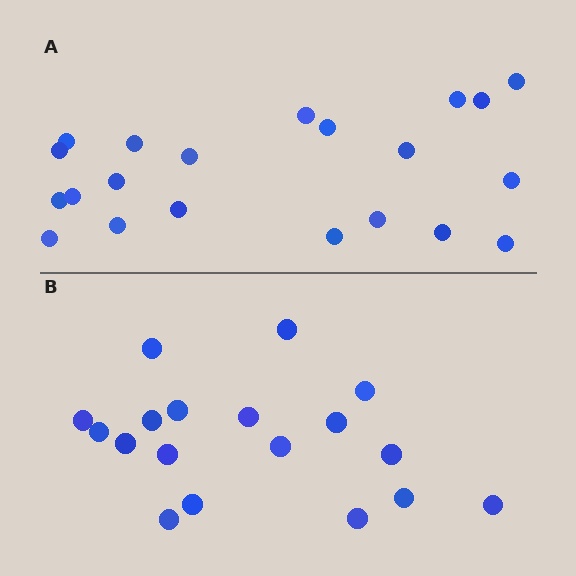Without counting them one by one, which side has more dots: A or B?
Region A (the top region) has more dots.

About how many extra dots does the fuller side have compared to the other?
Region A has just a few more — roughly 2 or 3 more dots than region B.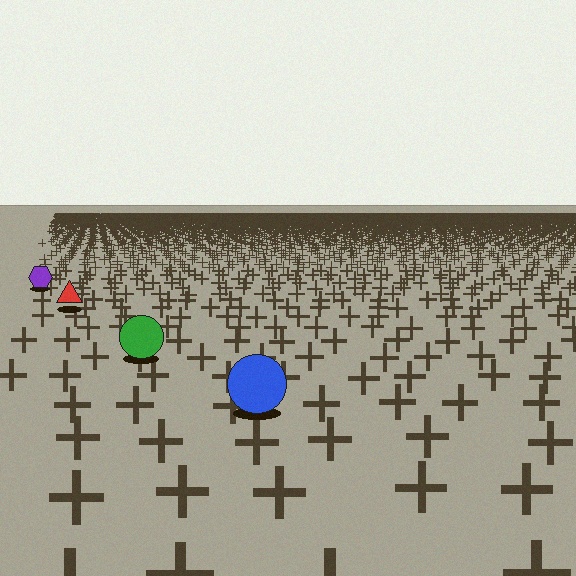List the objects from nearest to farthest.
From nearest to farthest: the blue circle, the green circle, the red triangle, the purple hexagon.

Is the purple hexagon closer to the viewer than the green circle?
No. The green circle is closer — you can tell from the texture gradient: the ground texture is coarser near it.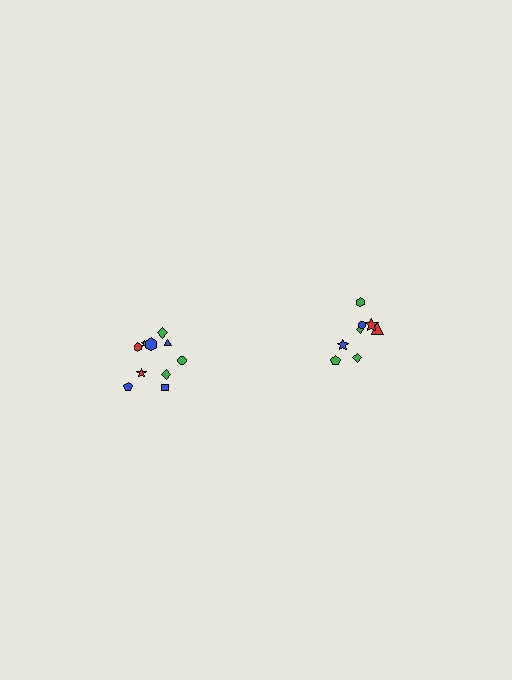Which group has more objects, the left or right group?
The left group.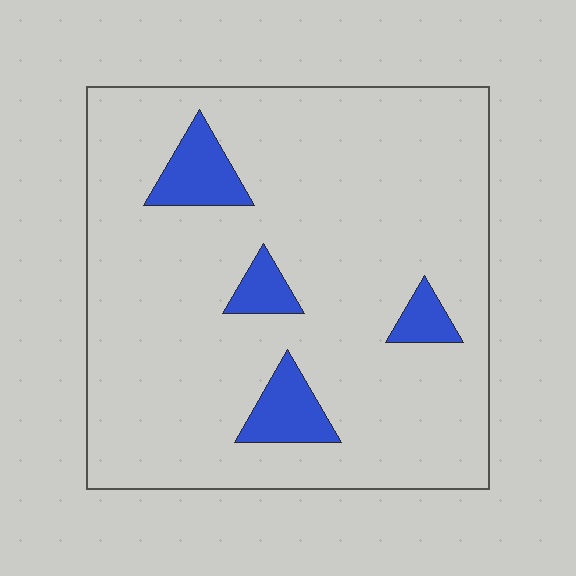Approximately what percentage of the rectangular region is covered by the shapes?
Approximately 10%.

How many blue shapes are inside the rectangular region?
4.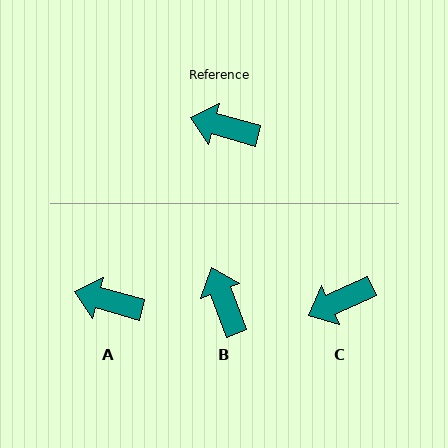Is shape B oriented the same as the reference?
No, it is off by about 54 degrees.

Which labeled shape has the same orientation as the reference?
A.